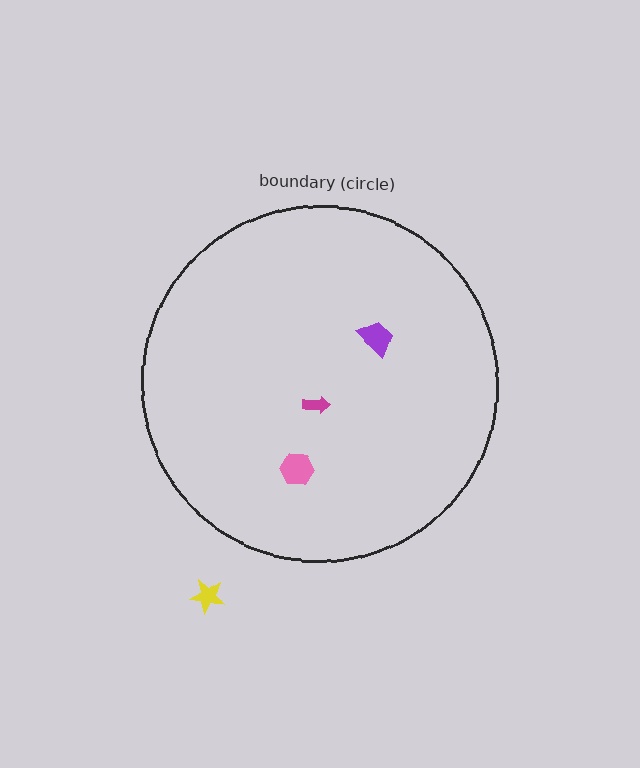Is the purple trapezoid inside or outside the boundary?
Inside.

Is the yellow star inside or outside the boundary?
Outside.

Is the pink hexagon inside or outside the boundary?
Inside.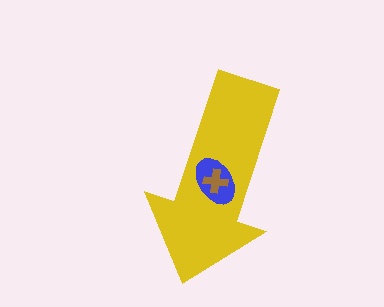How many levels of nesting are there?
3.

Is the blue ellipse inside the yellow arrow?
Yes.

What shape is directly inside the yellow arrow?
The blue ellipse.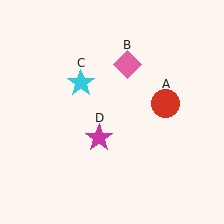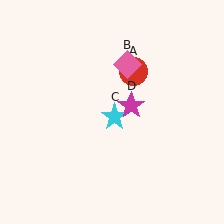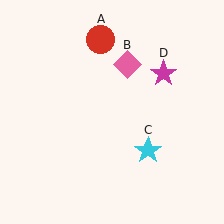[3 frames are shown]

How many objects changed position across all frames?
3 objects changed position: red circle (object A), cyan star (object C), magenta star (object D).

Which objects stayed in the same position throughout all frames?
Pink diamond (object B) remained stationary.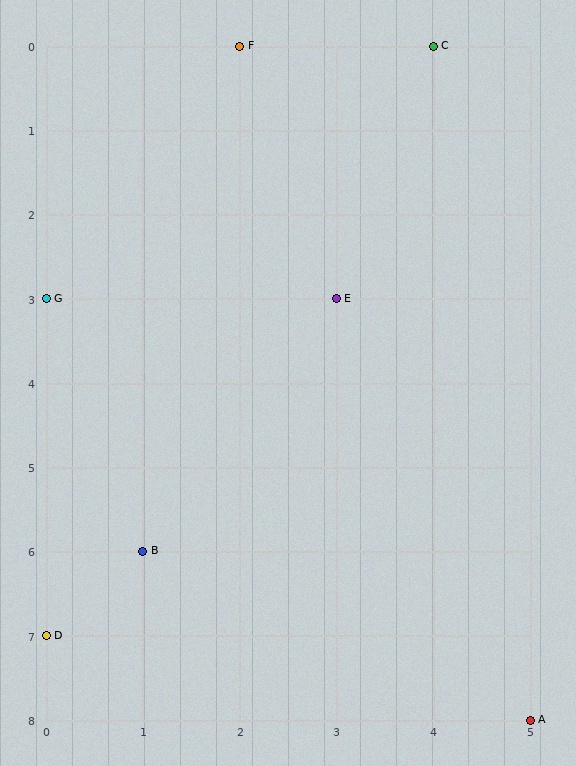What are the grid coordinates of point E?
Point E is at grid coordinates (3, 3).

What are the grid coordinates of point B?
Point B is at grid coordinates (1, 6).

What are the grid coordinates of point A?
Point A is at grid coordinates (5, 8).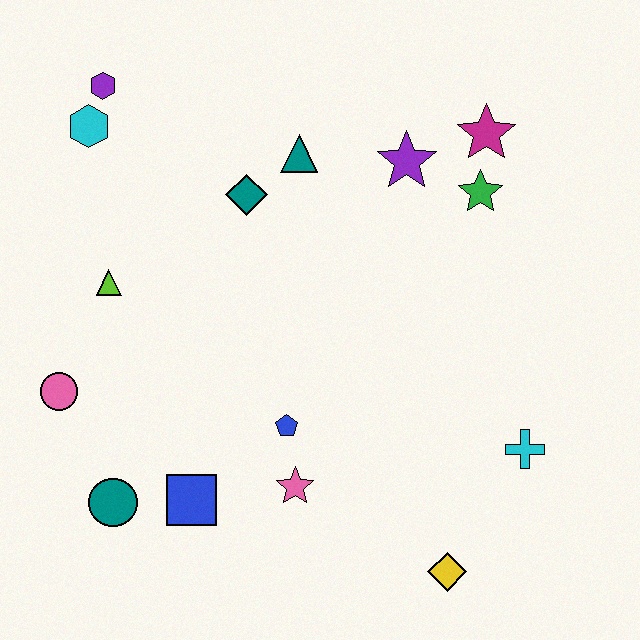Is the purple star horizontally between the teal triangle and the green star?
Yes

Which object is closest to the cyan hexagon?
The purple hexagon is closest to the cyan hexagon.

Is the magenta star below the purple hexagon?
Yes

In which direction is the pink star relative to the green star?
The pink star is below the green star.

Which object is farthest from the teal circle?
The magenta star is farthest from the teal circle.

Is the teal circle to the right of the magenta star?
No